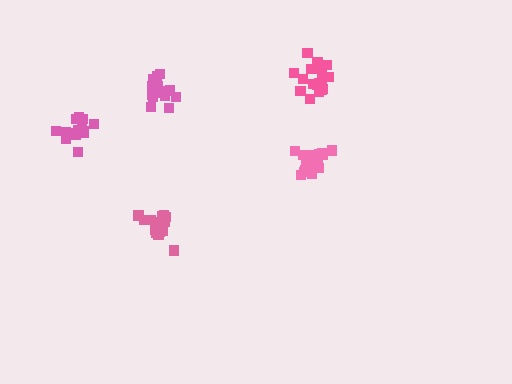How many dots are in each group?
Group 1: 14 dots, Group 2: 16 dots, Group 3: 16 dots, Group 4: 17 dots, Group 5: 15 dots (78 total).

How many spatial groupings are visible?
There are 5 spatial groupings.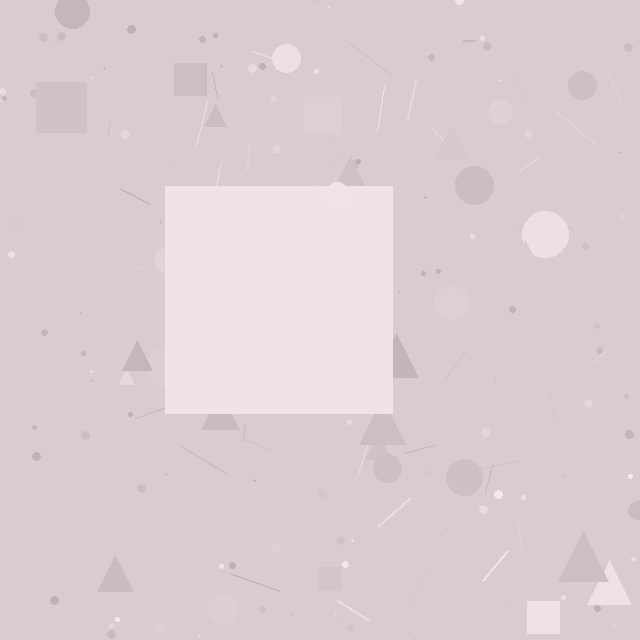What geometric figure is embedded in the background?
A square is embedded in the background.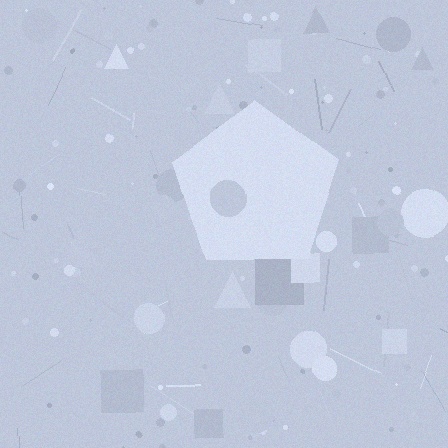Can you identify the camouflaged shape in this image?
The camouflaged shape is a pentagon.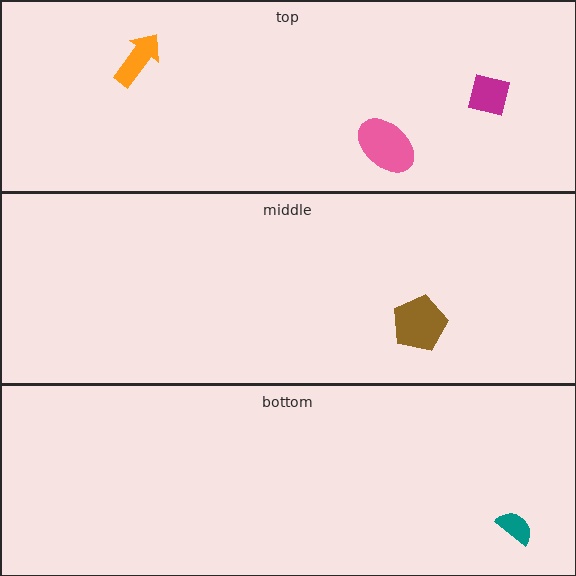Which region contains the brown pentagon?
The middle region.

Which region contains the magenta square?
The top region.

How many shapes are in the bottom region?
1.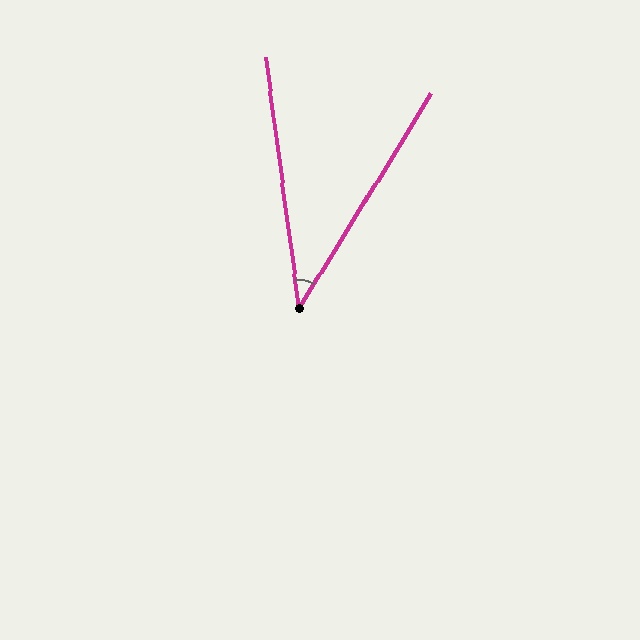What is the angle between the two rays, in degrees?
Approximately 39 degrees.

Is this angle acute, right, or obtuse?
It is acute.